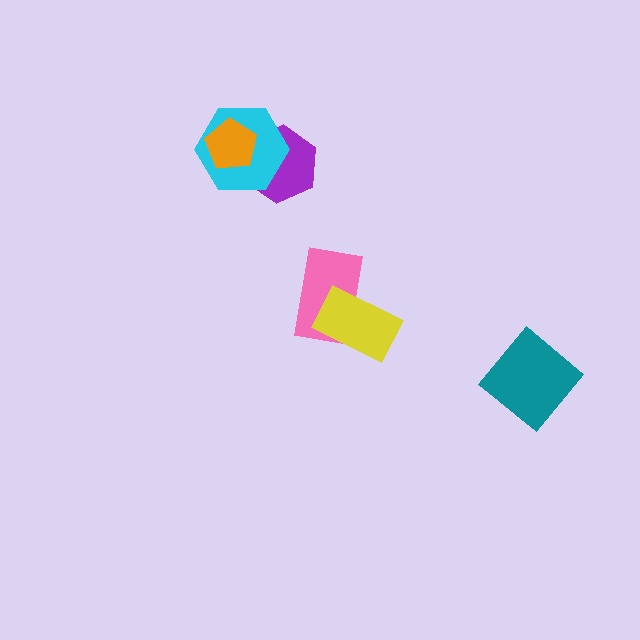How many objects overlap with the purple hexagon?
2 objects overlap with the purple hexagon.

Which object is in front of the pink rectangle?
The yellow rectangle is in front of the pink rectangle.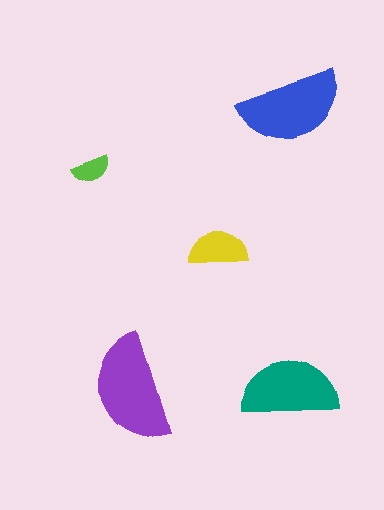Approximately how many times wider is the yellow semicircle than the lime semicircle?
About 1.5 times wider.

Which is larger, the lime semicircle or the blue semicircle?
The blue one.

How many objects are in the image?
There are 5 objects in the image.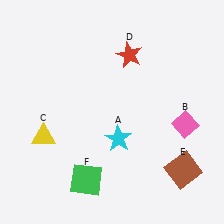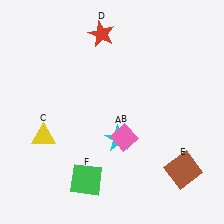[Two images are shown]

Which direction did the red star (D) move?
The red star (D) moved left.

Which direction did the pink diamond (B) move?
The pink diamond (B) moved left.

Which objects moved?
The objects that moved are: the pink diamond (B), the red star (D).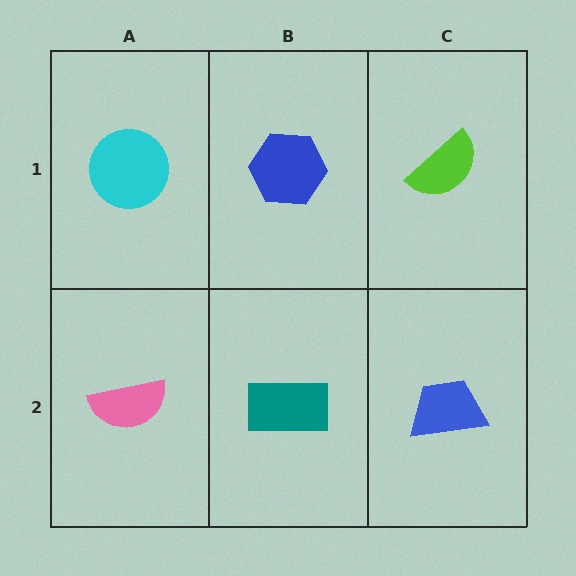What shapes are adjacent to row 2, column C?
A lime semicircle (row 1, column C), a teal rectangle (row 2, column B).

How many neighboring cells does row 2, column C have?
2.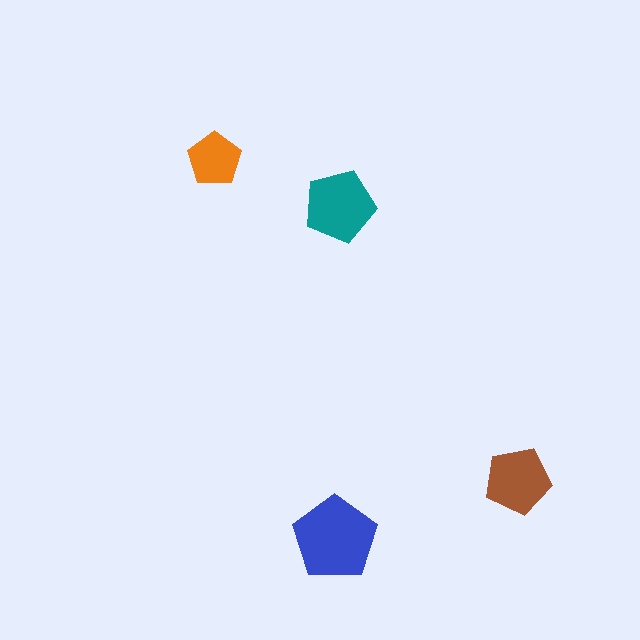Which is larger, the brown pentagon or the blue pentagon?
The blue one.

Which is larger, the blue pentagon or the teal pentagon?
The blue one.